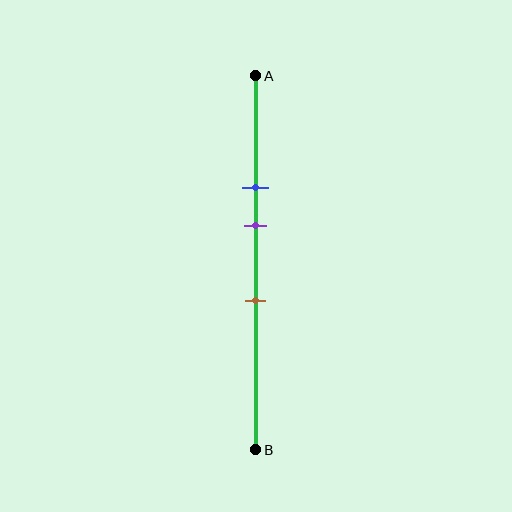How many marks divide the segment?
There are 3 marks dividing the segment.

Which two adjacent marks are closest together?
The blue and purple marks are the closest adjacent pair.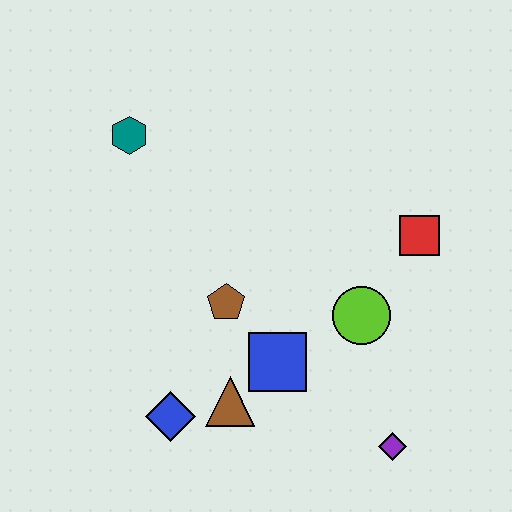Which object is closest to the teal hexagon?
The brown pentagon is closest to the teal hexagon.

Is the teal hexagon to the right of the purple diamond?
No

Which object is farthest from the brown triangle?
The teal hexagon is farthest from the brown triangle.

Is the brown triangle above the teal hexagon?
No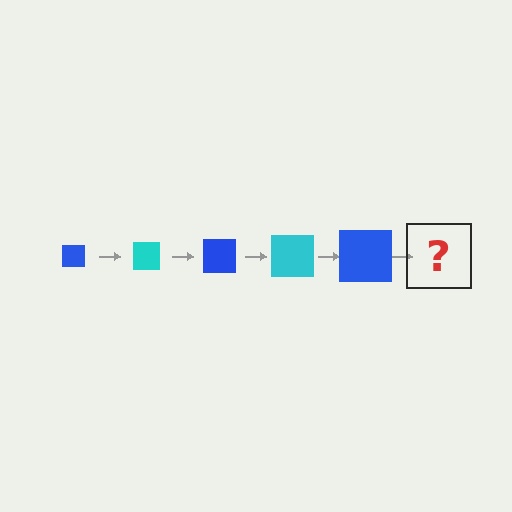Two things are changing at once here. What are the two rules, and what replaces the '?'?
The two rules are that the square grows larger each step and the color cycles through blue and cyan. The '?' should be a cyan square, larger than the previous one.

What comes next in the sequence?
The next element should be a cyan square, larger than the previous one.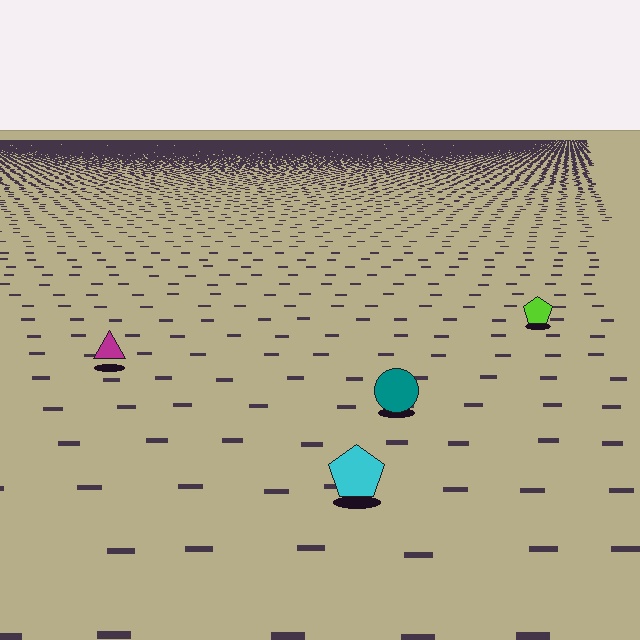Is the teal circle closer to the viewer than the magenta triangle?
Yes. The teal circle is closer — you can tell from the texture gradient: the ground texture is coarser near it.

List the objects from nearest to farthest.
From nearest to farthest: the cyan pentagon, the teal circle, the magenta triangle, the lime pentagon.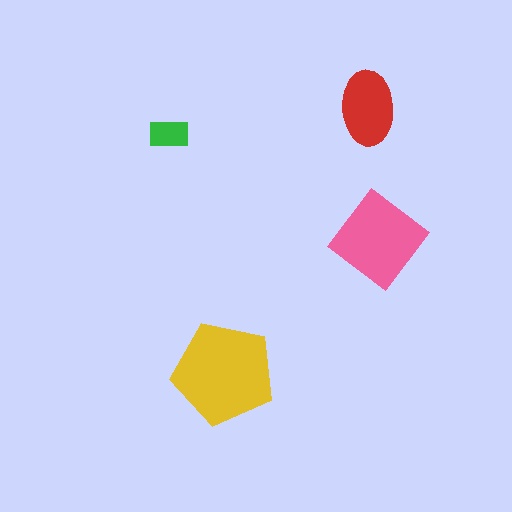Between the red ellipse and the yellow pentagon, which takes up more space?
The yellow pentagon.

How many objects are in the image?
There are 4 objects in the image.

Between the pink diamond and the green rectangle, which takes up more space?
The pink diamond.